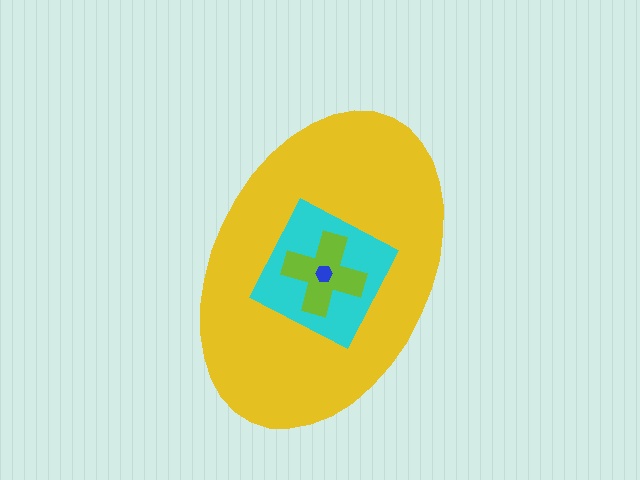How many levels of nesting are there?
4.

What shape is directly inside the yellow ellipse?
The cyan diamond.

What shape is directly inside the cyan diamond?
The lime cross.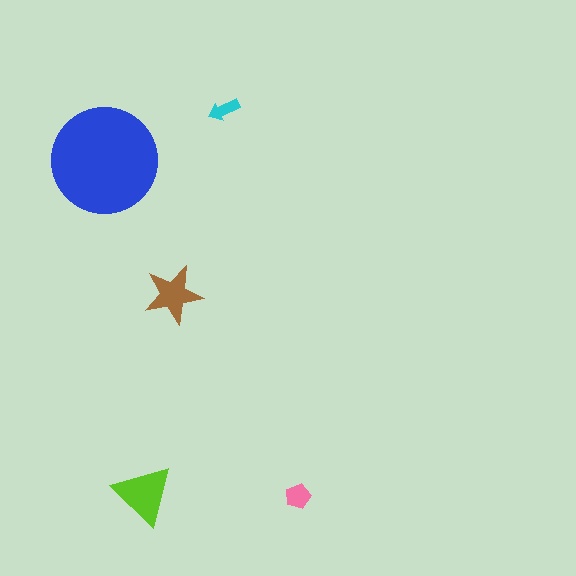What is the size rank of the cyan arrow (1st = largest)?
5th.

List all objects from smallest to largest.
The cyan arrow, the pink pentagon, the brown star, the lime triangle, the blue circle.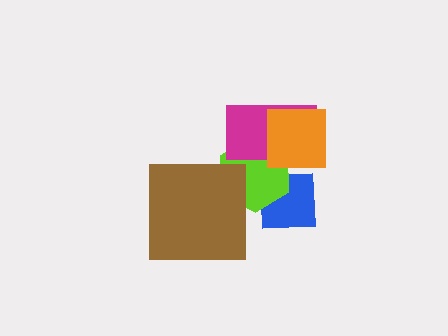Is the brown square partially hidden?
No, no other shape covers it.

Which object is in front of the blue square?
The lime hexagon is in front of the blue square.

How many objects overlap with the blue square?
1 object overlaps with the blue square.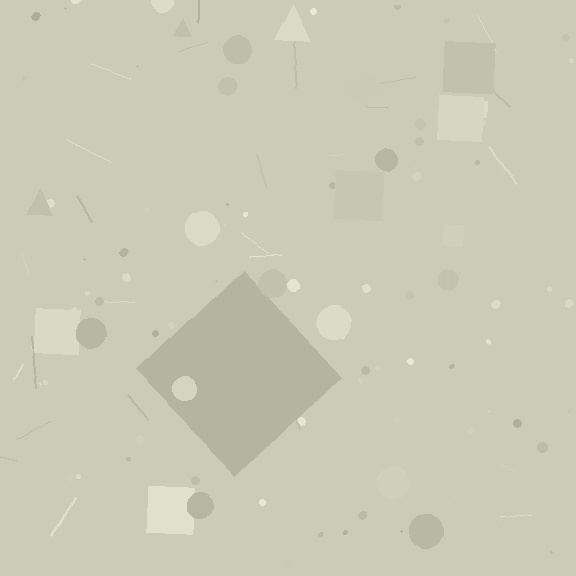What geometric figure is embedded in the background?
A diamond is embedded in the background.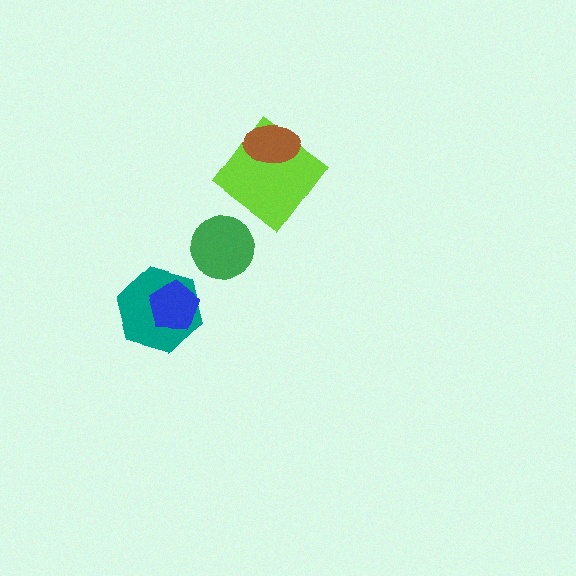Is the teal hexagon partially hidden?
Yes, it is partially covered by another shape.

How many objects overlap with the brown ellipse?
1 object overlaps with the brown ellipse.